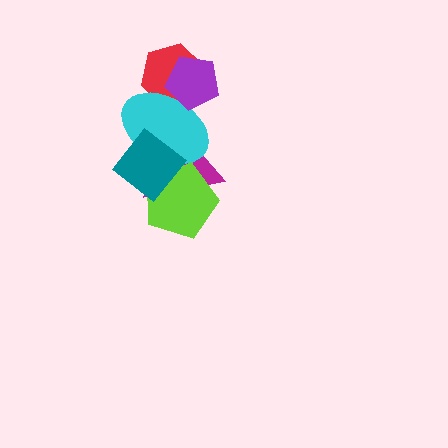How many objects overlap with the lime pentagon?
3 objects overlap with the lime pentagon.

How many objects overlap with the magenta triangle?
3 objects overlap with the magenta triangle.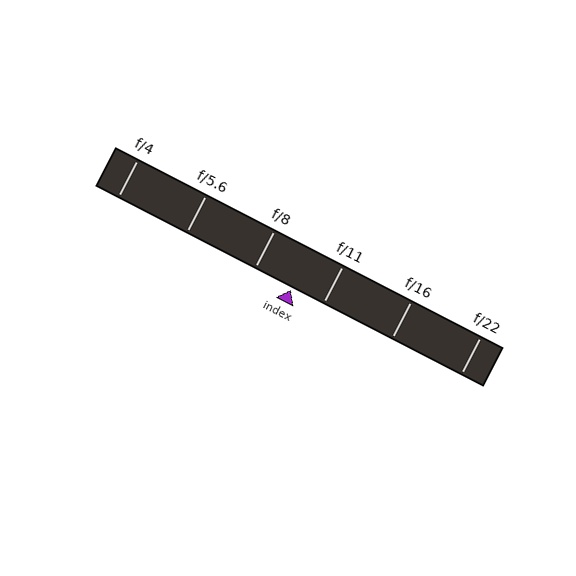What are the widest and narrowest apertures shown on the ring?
The widest aperture shown is f/4 and the narrowest is f/22.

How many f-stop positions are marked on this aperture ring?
There are 6 f-stop positions marked.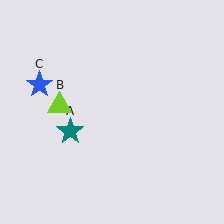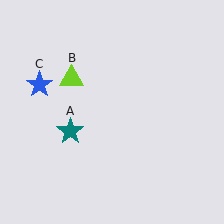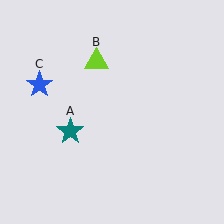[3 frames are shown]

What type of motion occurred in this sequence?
The lime triangle (object B) rotated clockwise around the center of the scene.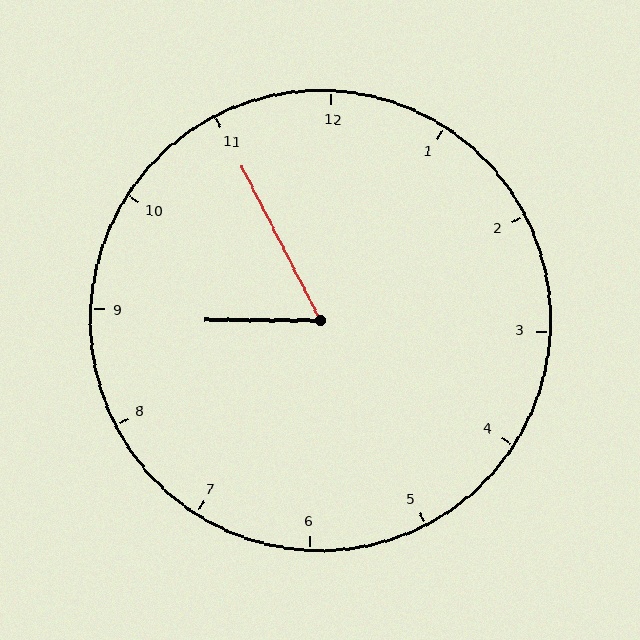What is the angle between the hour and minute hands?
Approximately 62 degrees.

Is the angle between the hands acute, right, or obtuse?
It is acute.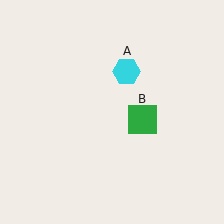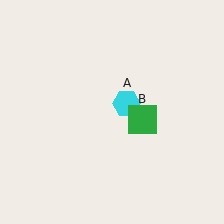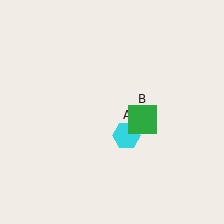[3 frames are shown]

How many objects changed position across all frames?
1 object changed position: cyan hexagon (object A).